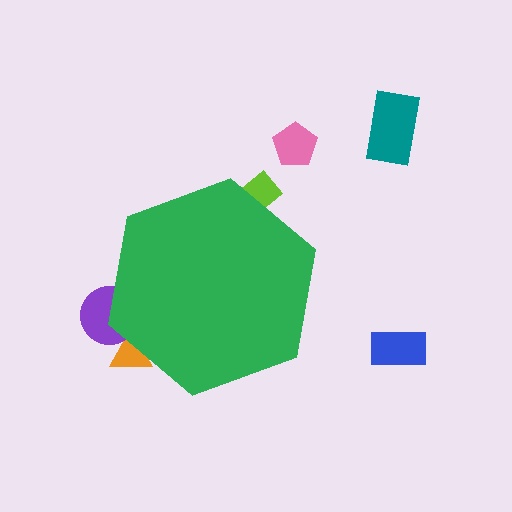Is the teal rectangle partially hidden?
No, the teal rectangle is fully visible.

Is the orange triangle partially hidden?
Yes, the orange triangle is partially hidden behind the green hexagon.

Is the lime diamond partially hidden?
Yes, the lime diamond is partially hidden behind the green hexagon.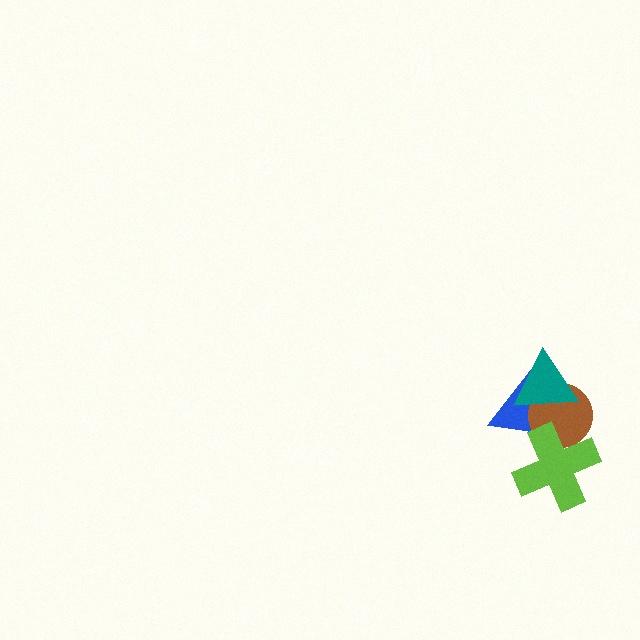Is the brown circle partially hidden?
Yes, it is partially covered by another shape.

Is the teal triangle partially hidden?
No, no other shape covers it.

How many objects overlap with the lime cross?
2 objects overlap with the lime cross.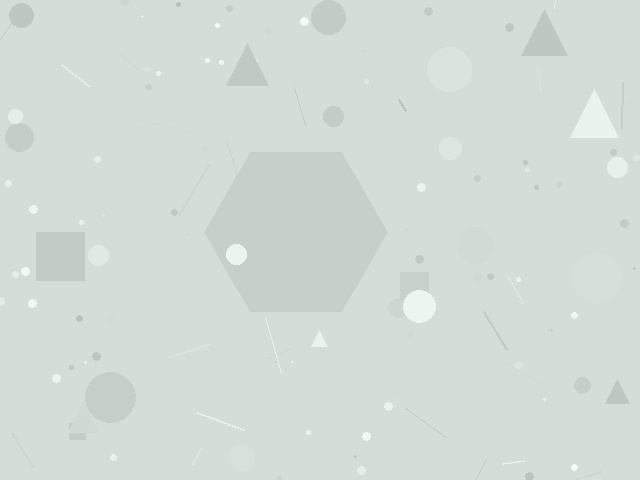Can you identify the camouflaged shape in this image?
The camouflaged shape is a hexagon.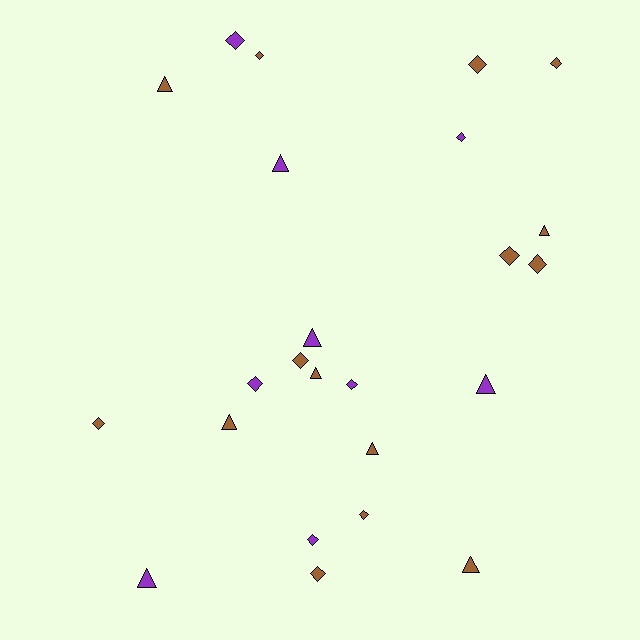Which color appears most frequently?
Brown, with 15 objects.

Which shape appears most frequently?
Diamond, with 14 objects.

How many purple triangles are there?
There are 4 purple triangles.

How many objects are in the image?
There are 24 objects.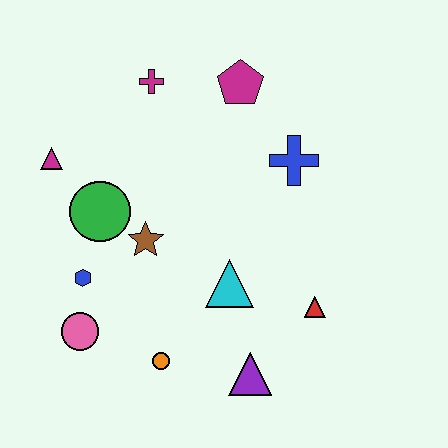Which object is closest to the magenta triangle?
The green circle is closest to the magenta triangle.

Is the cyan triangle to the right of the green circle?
Yes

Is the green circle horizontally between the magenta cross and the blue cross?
No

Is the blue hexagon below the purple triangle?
No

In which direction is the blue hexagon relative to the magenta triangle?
The blue hexagon is below the magenta triangle.